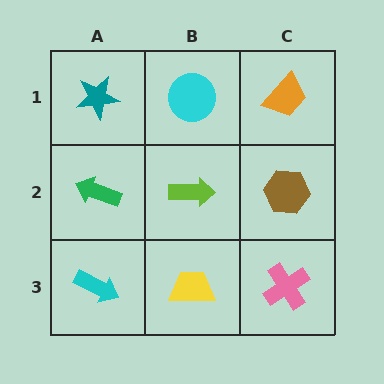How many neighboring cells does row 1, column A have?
2.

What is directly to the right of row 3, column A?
A yellow trapezoid.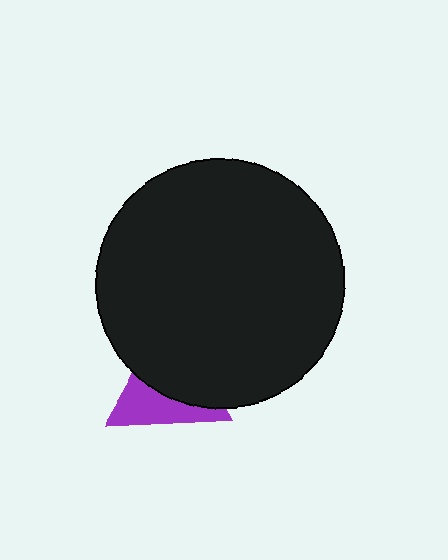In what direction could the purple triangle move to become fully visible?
The purple triangle could move down. That would shift it out from behind the black circle entirely.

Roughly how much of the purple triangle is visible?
A small part of it is visible (roughly 43%).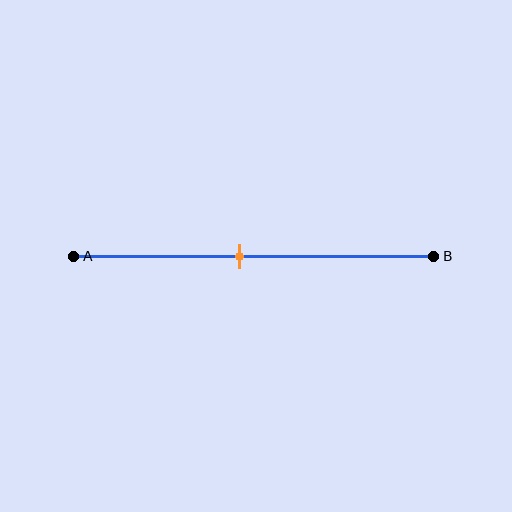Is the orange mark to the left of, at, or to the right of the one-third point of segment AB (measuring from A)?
The orange mark is to the right of the one-third point of segment AB.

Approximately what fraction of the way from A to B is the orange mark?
The orange mark is approximately 45% of the way from A to B.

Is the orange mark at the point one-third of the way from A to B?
No, the mark is at about 45% from A, not at the 33% one-third point.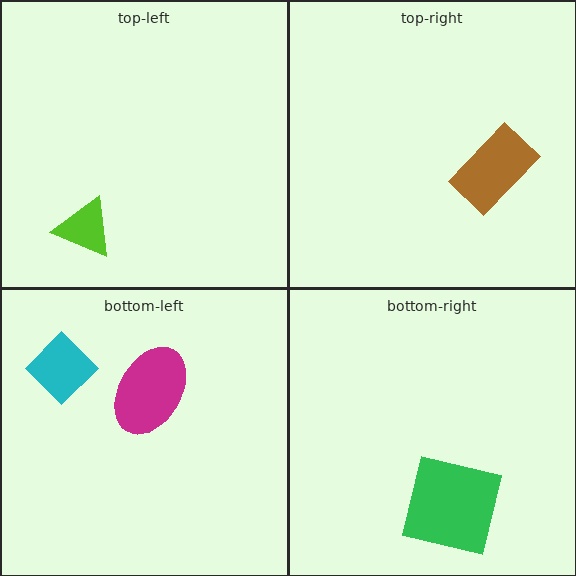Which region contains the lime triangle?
The top-left region.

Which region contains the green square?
The bottom-right region.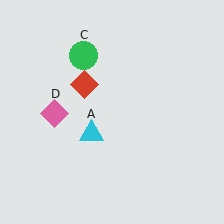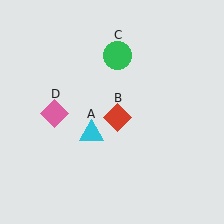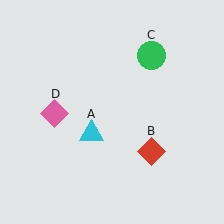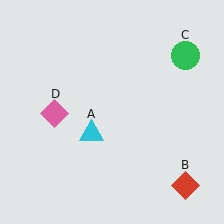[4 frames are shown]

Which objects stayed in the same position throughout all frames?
Cyan triangle (object A) and pink diamond (object D) remained stationary.